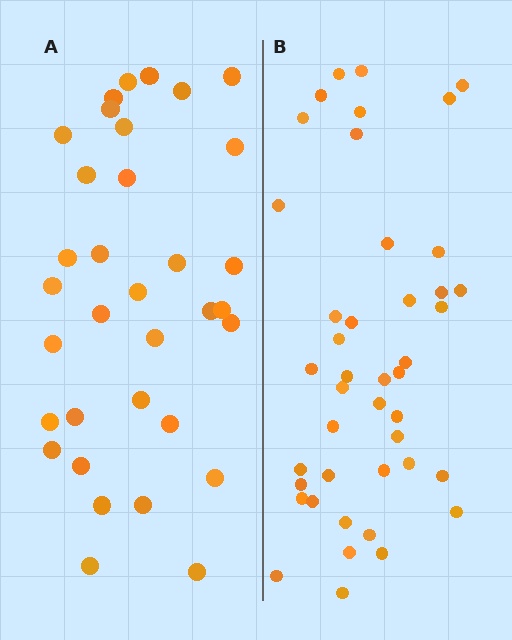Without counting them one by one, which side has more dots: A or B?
Region B (the right region) has more dots.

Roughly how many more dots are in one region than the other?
Region B has roughly 8 or so more dots than region A.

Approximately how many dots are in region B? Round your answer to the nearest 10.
About 40 dots. (The exact count is 43, which rounds to 40.)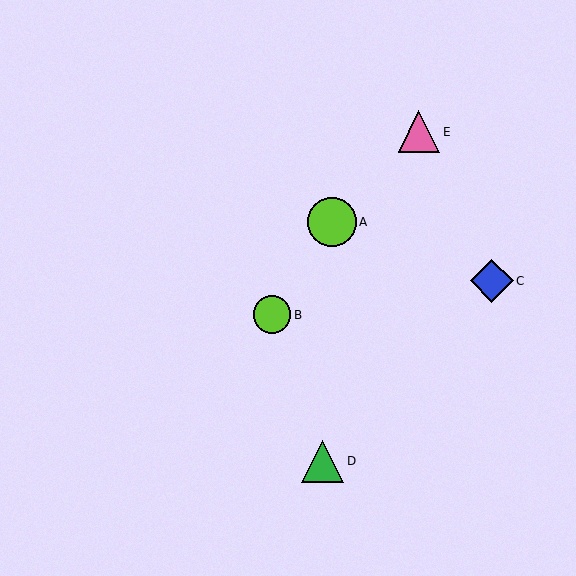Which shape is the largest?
The lime circle (labeled A) is the largest.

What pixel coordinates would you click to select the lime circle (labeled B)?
Click at (272, 315) to select the lime circle B.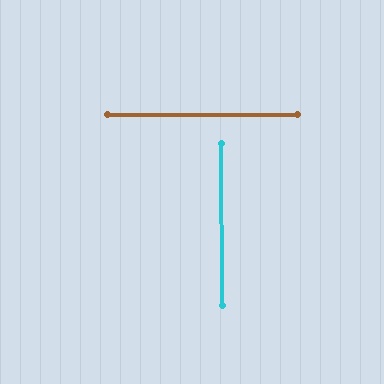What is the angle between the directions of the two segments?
Approximately 90 degrees.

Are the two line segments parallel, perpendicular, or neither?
Perpendicular — they meet at approximately 90°.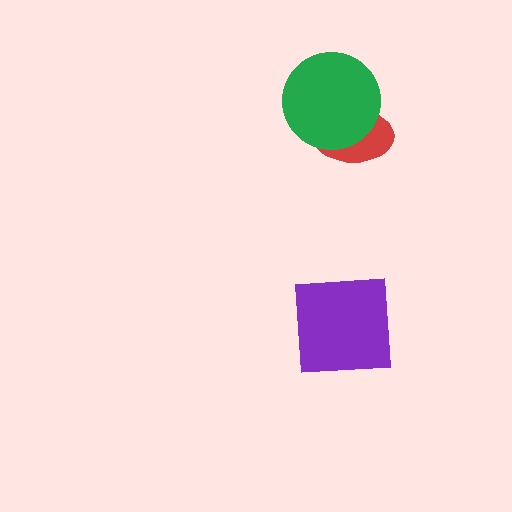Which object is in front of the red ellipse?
The green circle is in front of the red ellipse.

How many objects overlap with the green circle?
1 object overlaps with the green circle.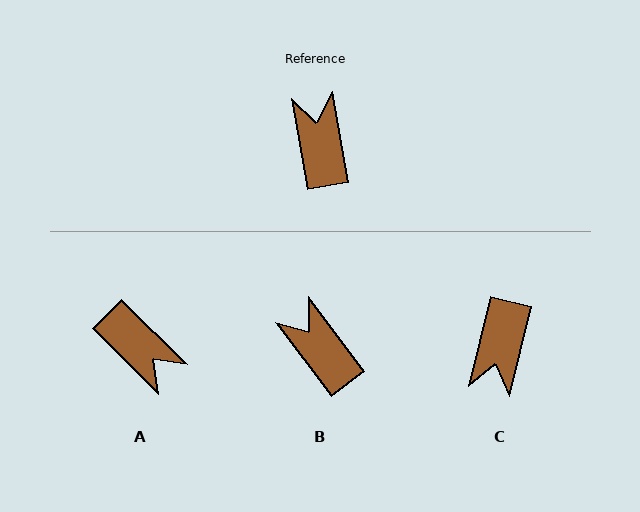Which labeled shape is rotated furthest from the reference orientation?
C, about 157 degrees away.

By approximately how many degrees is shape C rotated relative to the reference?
Approximately 157 degrees counter-clockwise.